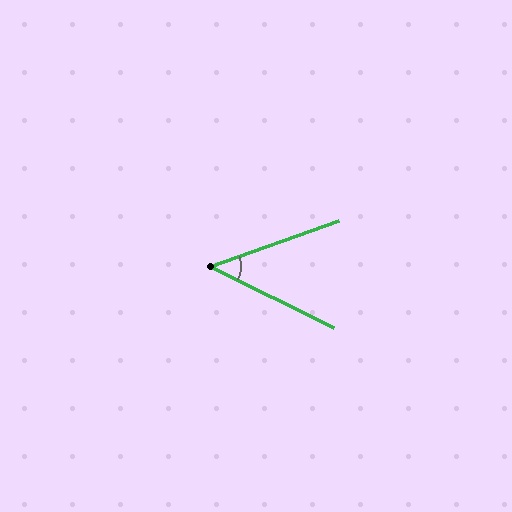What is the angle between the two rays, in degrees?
Approximately 46 degrees.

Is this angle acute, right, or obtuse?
It is acute.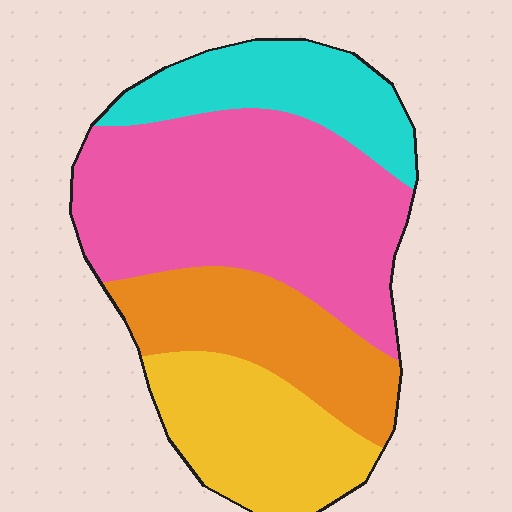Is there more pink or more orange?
Pink.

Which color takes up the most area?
Pink, at roughly 45%.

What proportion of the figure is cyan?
Cyan takes up between a sixth and a third of the figure.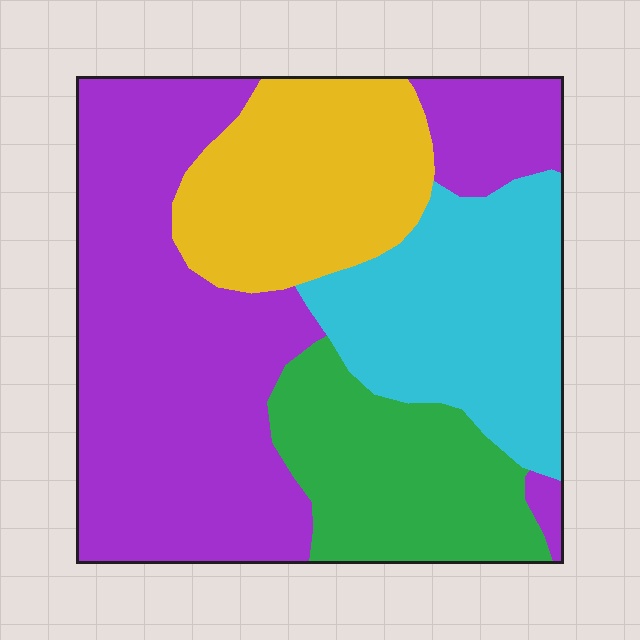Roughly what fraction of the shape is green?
Green covers around 15% of the shape.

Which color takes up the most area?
Purple, at roughly 45%.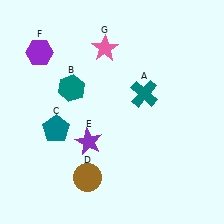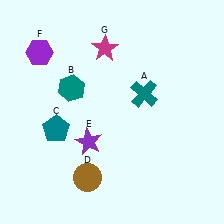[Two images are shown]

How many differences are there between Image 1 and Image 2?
There is 1 difference between the two images.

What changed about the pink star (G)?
In Image 1, G is pink. In Image 2, it changed to magenta.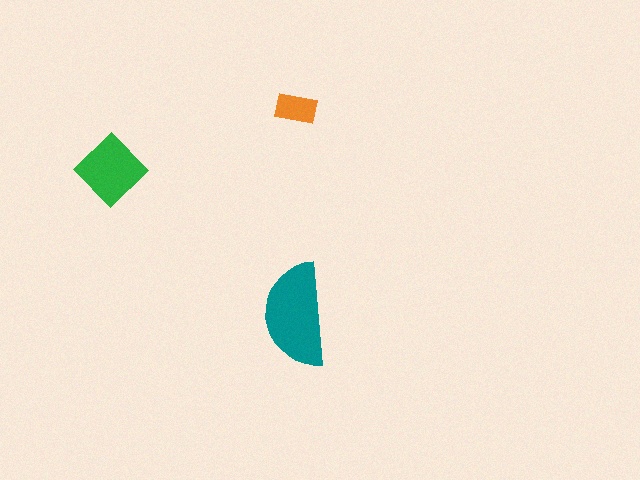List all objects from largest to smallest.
The teal semicircle, the green diamond, the orange rectangle.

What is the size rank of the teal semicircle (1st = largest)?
1st.